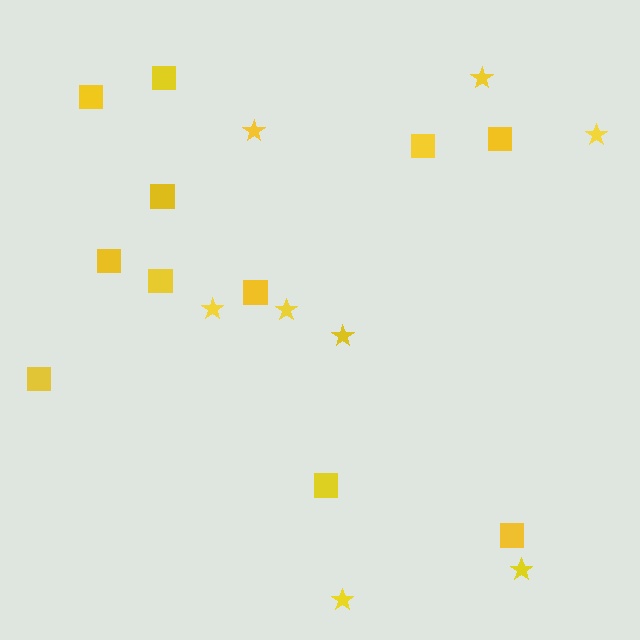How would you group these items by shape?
There are 2 groups: one group of stars (8) and one group of squares (11).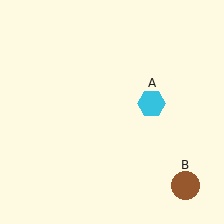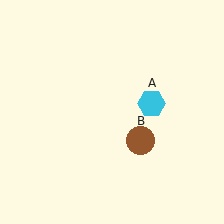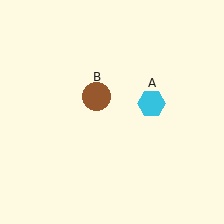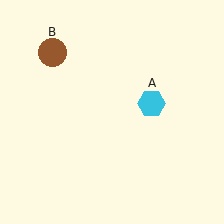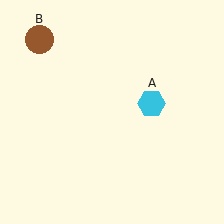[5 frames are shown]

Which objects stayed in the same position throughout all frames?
Cyan hexagon (object A) remained stationary.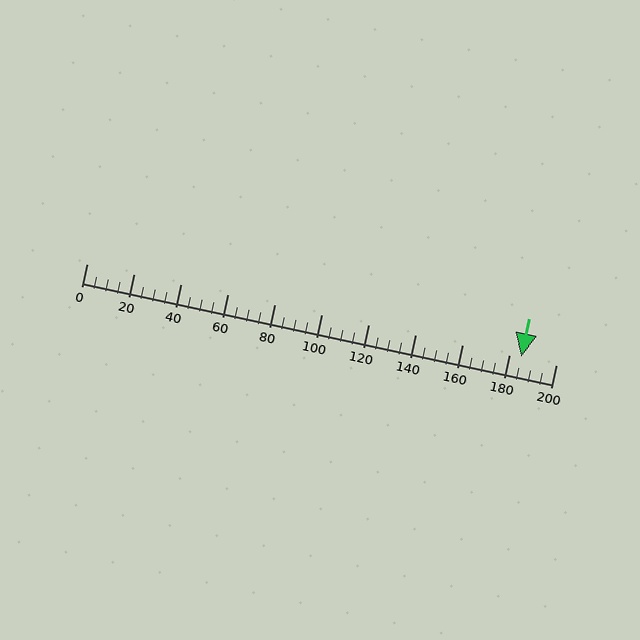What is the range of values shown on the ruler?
The ruler shows values from 0 to 200.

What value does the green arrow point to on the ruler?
The green arrow points to approximately 185.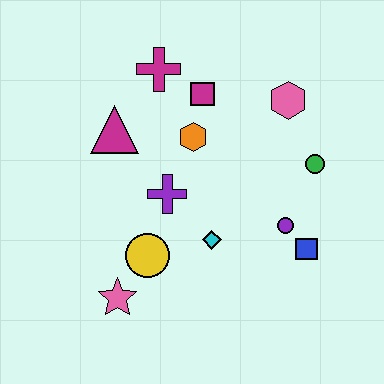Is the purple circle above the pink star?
Yes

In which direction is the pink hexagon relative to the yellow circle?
The pink hexagon is above the yellow circle.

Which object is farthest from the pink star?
The pink hexagon is farthest from the pink star.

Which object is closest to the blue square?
The purple circle is closest to the blue square.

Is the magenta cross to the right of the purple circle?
No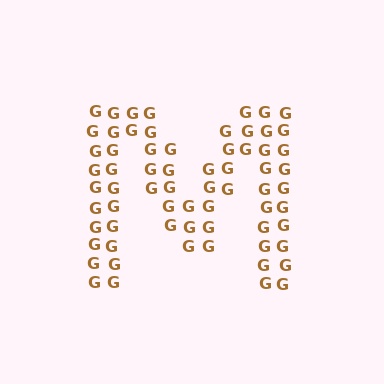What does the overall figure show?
The overall figure shows the letter M.